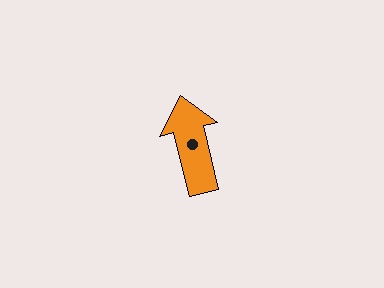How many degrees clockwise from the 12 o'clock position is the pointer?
Approximately 346 degrees.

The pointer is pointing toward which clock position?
Roughly 12 o'clock.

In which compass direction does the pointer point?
North.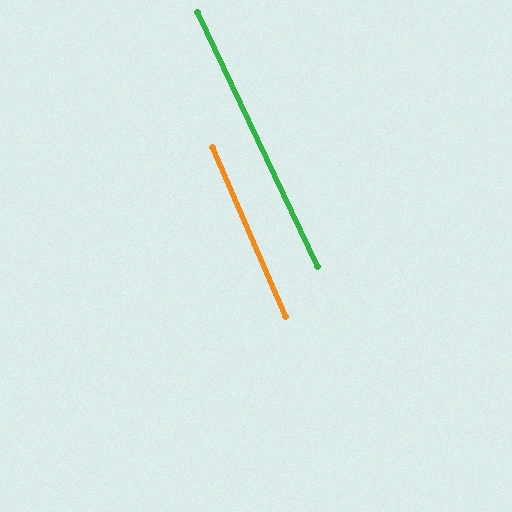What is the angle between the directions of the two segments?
Approximately 2 degrees.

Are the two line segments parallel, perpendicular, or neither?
Parallel — their directions differ by only 1.8°.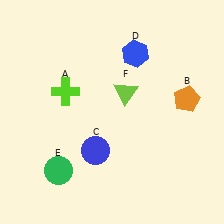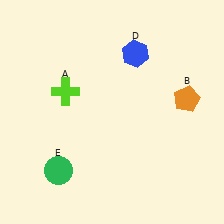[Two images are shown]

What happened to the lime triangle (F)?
The lime triangle (F) was removed in Image 2. It was in the top-right area of Image 1.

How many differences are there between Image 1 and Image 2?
There are 2 differences between the two images.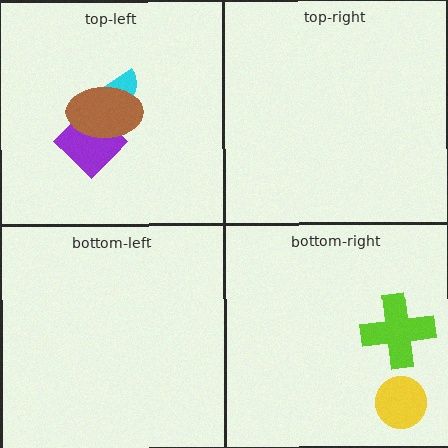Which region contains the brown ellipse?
The top-left region.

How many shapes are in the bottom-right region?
2.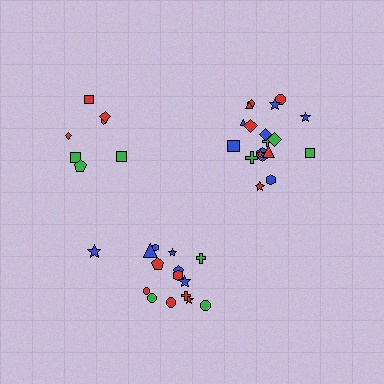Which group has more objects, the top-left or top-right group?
The top-right group.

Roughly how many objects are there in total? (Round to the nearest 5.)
Roughly 40 objects in total.